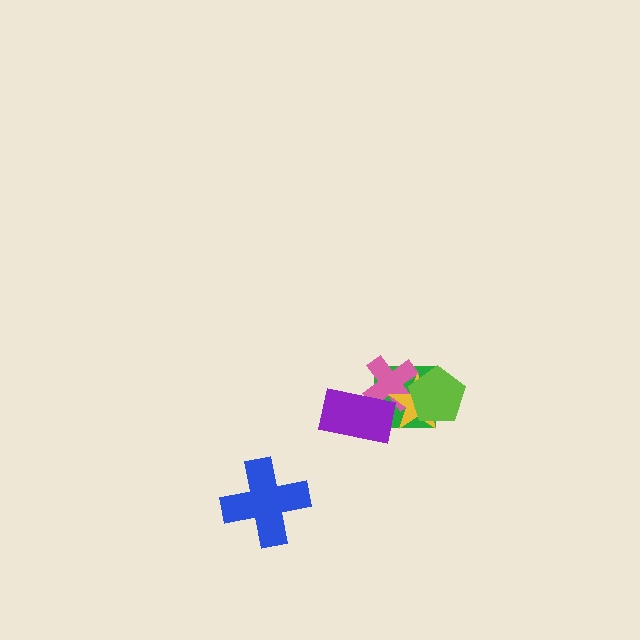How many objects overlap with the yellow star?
3 objects overlap with the yellow star.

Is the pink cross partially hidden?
Yes, it is partially covered by another shape.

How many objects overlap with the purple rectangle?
2 objects overlap with the purple rectangle.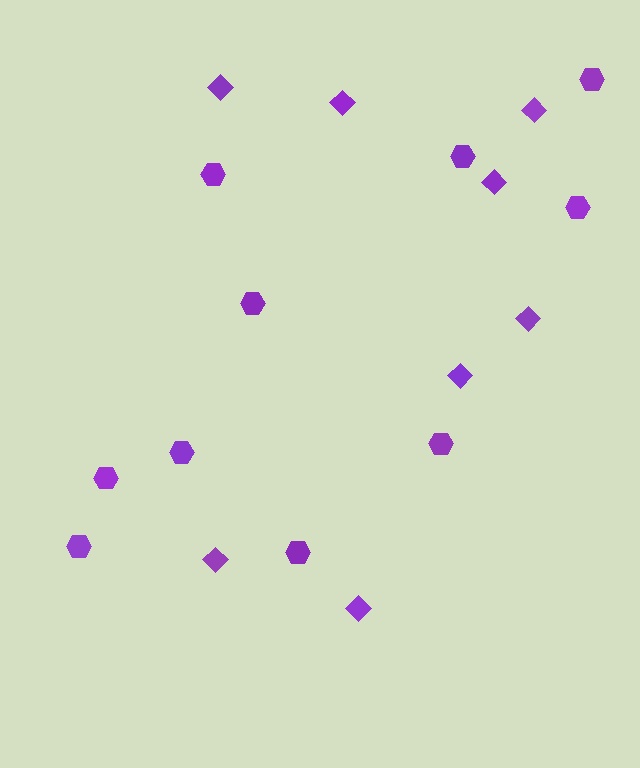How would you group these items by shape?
There are 2 groups: one group of hexagons (10) and one group of diamonds (8).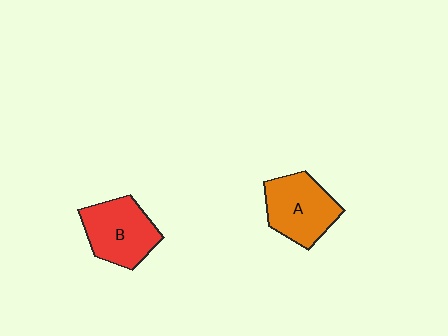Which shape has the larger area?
Shape A (orange).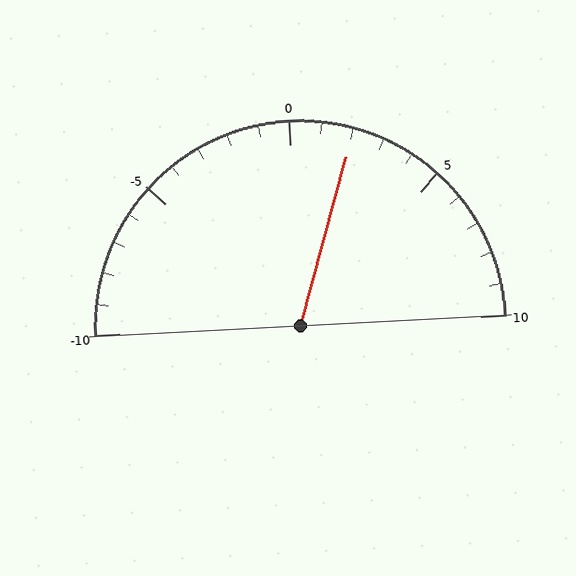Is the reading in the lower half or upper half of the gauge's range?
The reading is in the upper half of the range (-10 to 10).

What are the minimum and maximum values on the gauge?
The gauge ranges from -10 to 10.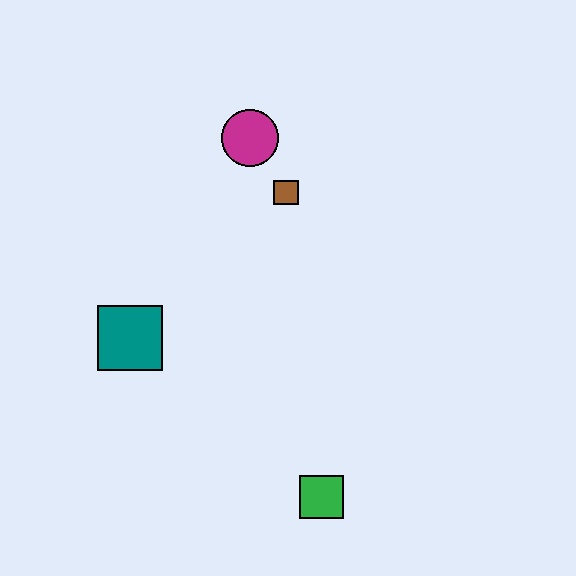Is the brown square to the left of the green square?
Yes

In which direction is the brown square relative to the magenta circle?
The brown square is below the magenta circle.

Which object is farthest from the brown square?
The green square is farthest from the brown square.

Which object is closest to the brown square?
The magenta circle is closest to the brown square.